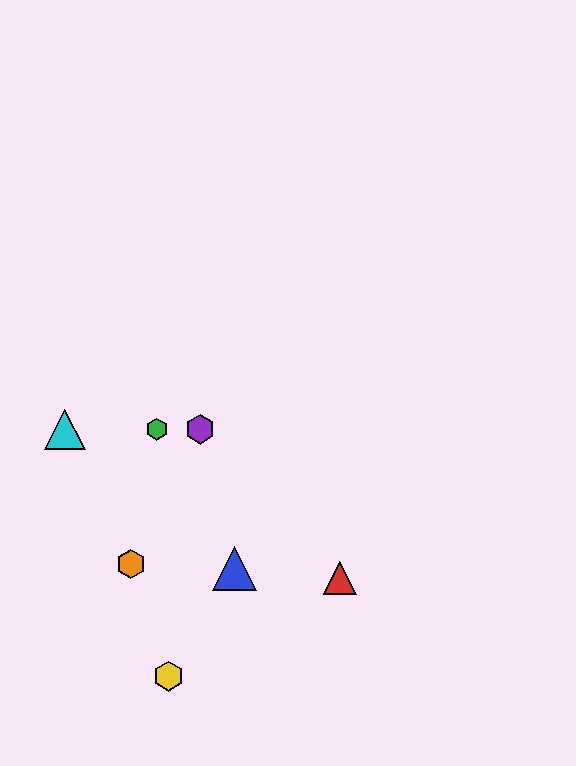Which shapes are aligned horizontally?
The green hexagon, the purple hexagon, the cyan triangle are aligned horizontally.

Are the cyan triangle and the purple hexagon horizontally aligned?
Yes, both are at y≈429.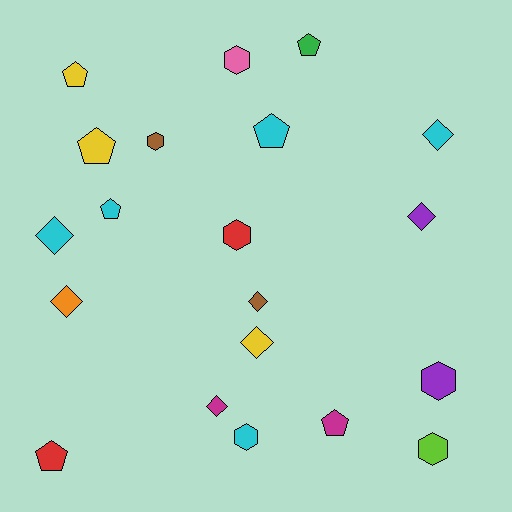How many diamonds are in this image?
There are 7 diamonds.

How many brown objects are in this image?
There are 2 brown objects.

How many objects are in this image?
There are 20 objects.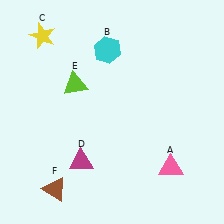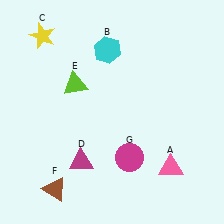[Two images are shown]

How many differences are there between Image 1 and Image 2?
There is 1 difference between the two images.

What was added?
A magenta circle (G) was added in Image 2.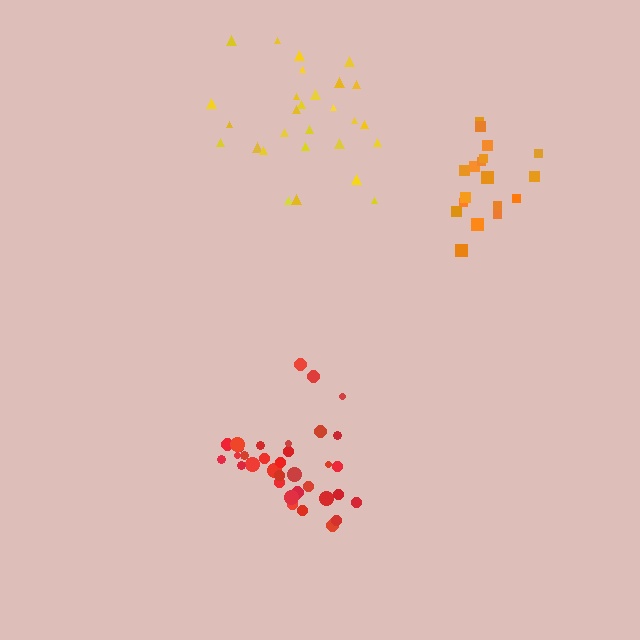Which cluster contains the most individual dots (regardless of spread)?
Red (34).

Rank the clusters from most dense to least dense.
red, yellow, orange.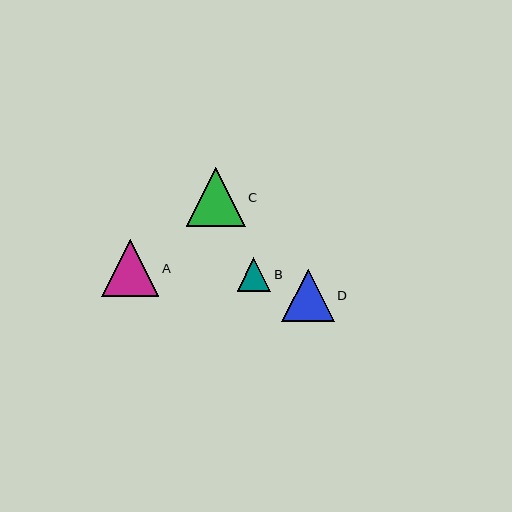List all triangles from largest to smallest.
From largest to smallest: C, A, D, B.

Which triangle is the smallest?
Triangle B is the smallest with a size of approximately 34 pixels.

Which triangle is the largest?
Triangle C is the largest with a size of approximately 59 pixels.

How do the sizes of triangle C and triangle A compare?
Triangle C and triangle A are approximately the same size.